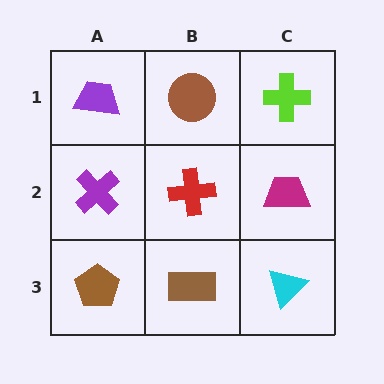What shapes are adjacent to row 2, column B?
A brown circle (row 1, column B), a brown rectangle (row 3, column B), a purple cross (row 2, column A), a magenta trapezoid (row 2, column C).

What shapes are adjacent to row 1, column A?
A purple cross (row 2, column A), a brown circle (row 1, column B).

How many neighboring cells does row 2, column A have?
3.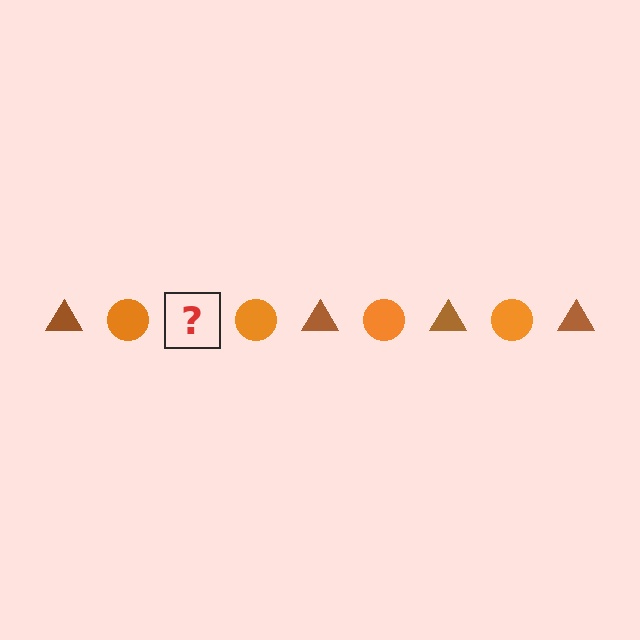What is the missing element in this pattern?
The missing element is a brown triangle.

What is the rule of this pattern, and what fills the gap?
The rule is that the pattern alternates between brown triangle and orange circle. The gap should be filled with a brown triangle.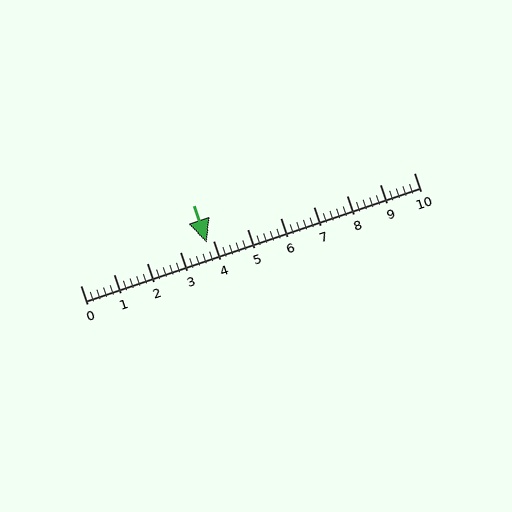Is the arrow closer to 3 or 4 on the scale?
The arrow is closer to 4.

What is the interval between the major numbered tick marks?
The major tick marks are spaced 1 units apart.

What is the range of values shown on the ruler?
The ruler shows values from 0 to 10.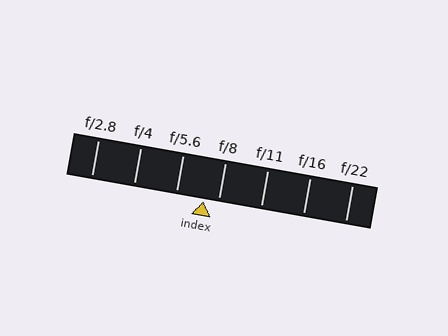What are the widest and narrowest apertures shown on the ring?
The widest aperture shown is f/2.8 and the narrowest is f/22.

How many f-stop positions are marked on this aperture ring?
There are 7 f-stop positions marked.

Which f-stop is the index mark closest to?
The index mark is closest to f/8.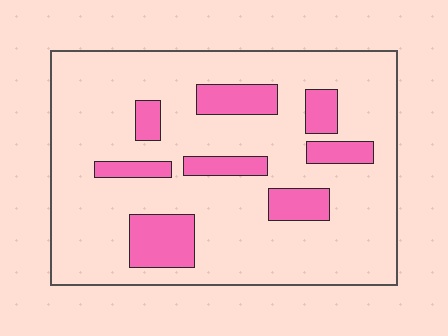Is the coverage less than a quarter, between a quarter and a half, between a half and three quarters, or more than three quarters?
Less than a quarter.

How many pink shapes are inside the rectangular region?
8.